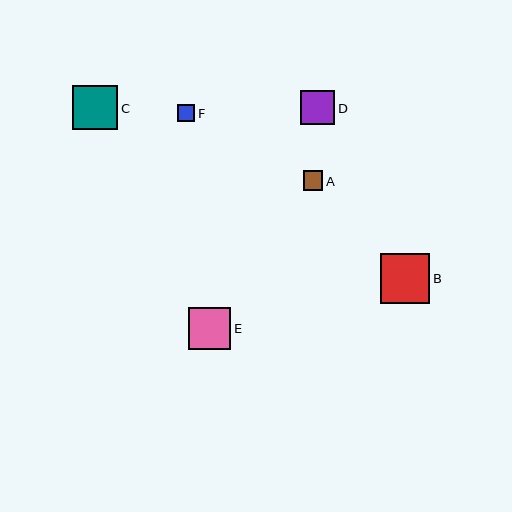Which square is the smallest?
Square F is the smallest with a size of approximately 18 pixels.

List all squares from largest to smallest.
From largest to smallest: B, C, E, D, A, F.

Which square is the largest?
Square B is the largest with a size of approximately 50 pixels.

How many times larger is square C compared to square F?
Square C is approximately 2.5 times the size of square F.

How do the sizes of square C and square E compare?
Square C and square E are approximately the same size.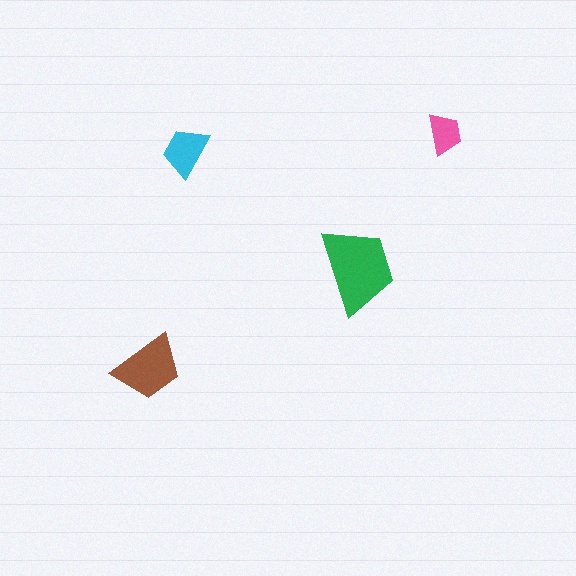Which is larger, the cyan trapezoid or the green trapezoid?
The green one.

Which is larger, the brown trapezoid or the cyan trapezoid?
The brown one.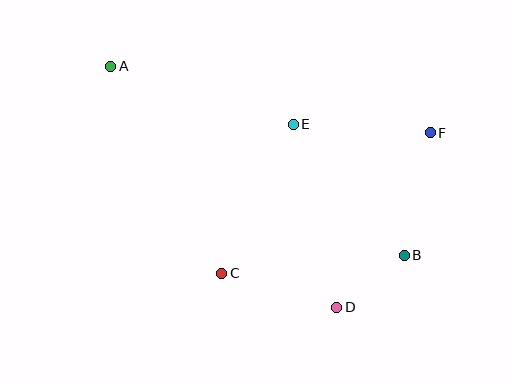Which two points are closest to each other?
Points B and D are closest to each other.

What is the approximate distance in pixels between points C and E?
The distance between C and E is approximately 165 pixels.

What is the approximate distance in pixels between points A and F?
The distance between A and F is approximately 326 pixels.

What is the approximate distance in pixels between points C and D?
The distance between C and D is approximately 120 pixels.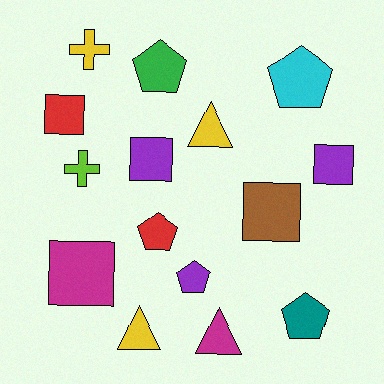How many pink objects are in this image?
There are no pink objects.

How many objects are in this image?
There are 15 objects.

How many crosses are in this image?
There are 2 crosses.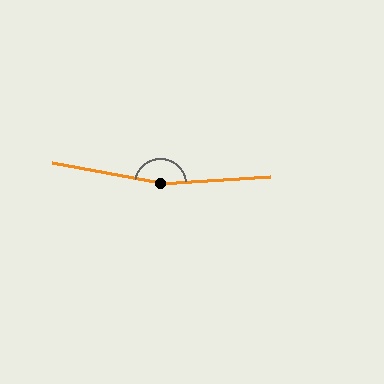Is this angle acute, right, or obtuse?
It is obtuse.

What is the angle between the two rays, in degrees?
Approximately 166 degrees.